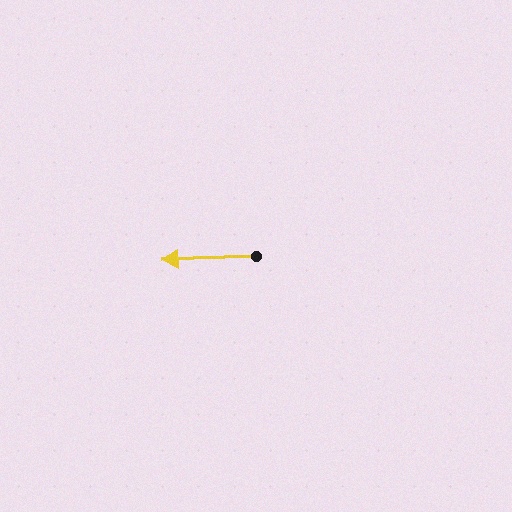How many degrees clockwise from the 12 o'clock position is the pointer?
Approximately 268 degrees.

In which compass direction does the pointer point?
West.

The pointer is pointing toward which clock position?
Roughly 9 o'clock.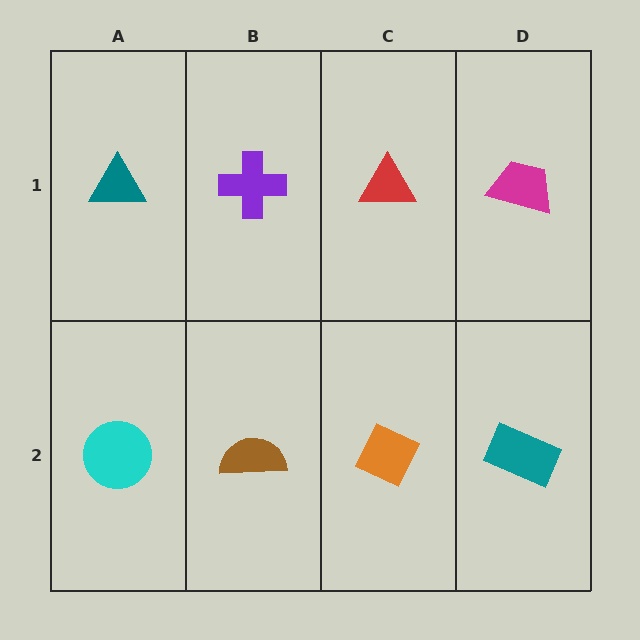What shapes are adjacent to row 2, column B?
A purple cross (row 1, column B), a cyan circle (row 2, column A), an orange diamond (row 2, column C).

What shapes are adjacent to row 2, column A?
A teal triangle (row 1, column A), a brown semicircle (row 2, column B).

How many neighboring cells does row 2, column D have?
2.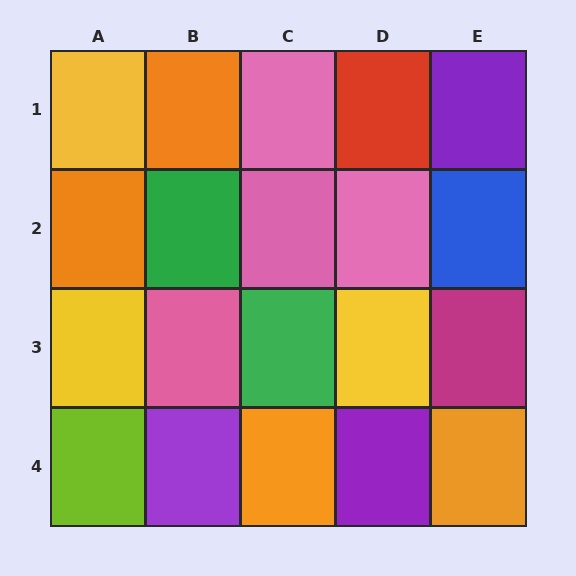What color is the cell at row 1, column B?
Orange.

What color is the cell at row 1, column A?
Yellow.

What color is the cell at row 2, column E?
Blue.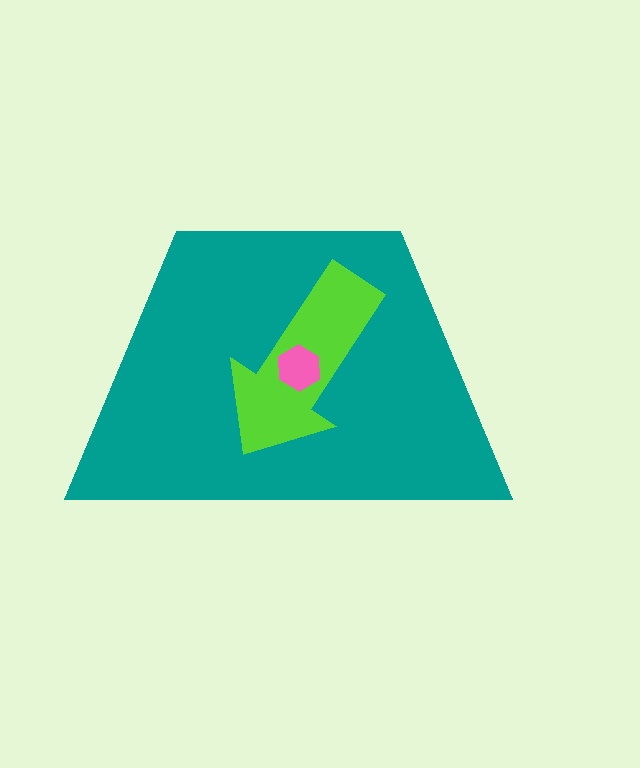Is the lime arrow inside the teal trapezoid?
Yes.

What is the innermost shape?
The pink hexagon.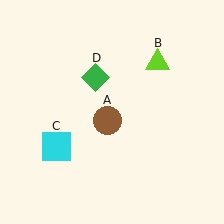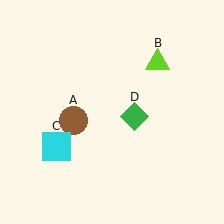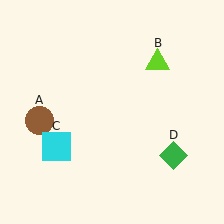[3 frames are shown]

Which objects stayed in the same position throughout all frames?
Lime triangle (object B) and cyan square (object C) remained stationary.